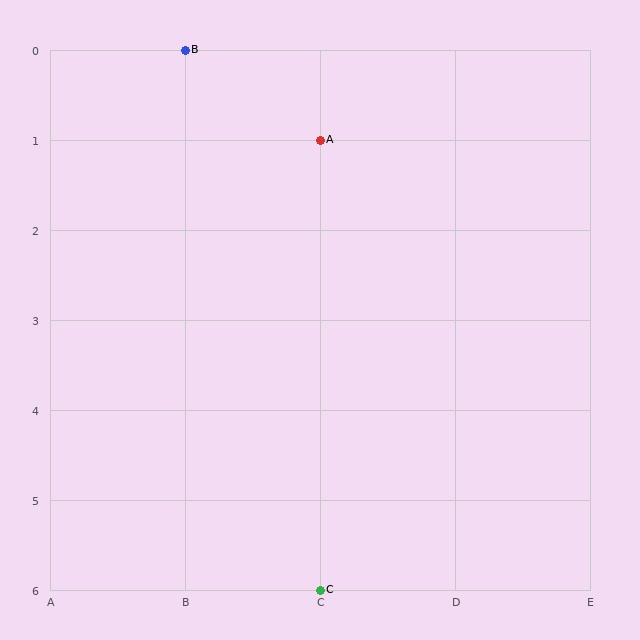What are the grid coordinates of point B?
Point B is at grid coordinates (B, 0).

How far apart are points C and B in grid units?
Points C and B are 1 column and 6 rows apart (about 6.1 grid units diagonally).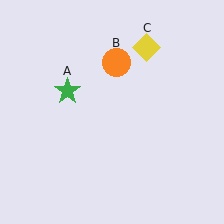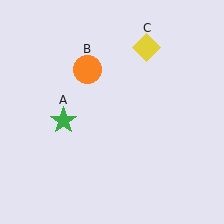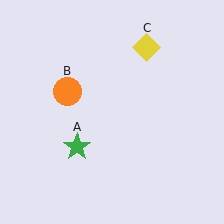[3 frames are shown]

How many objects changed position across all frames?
2 objects changed position: green star (object A), orange circle (object B).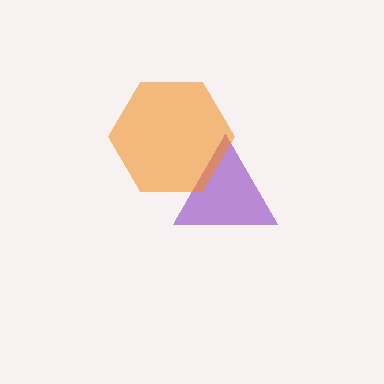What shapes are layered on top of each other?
The layered shapes are: a purple triangle, an orange hexagon.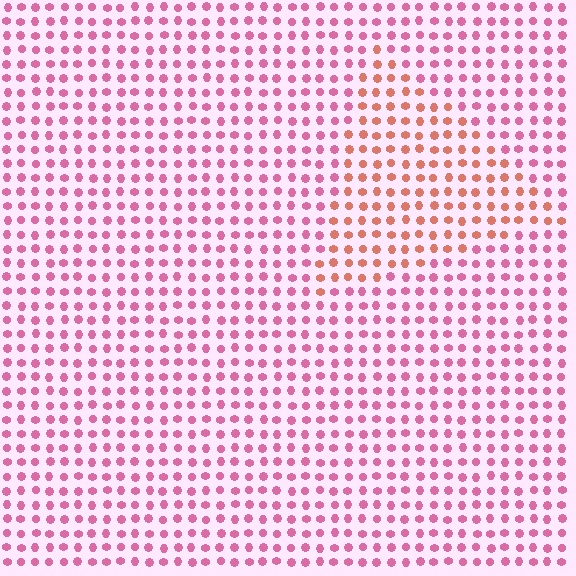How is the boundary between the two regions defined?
The boundary is defined purely by a slight shift in hue (about 37 degrees). Spacing, size, and orientation are identical on both sides.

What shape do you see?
I see a triangle.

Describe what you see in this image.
The image is filled with small pink elements in a uniform arrangement. A triangle-shaped region is visible where the elements are tinted to a slightly different hue, forming a subtle color boundary.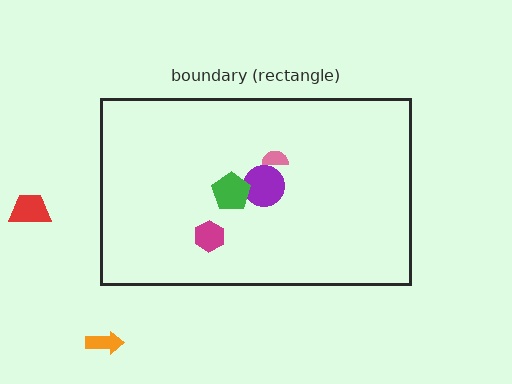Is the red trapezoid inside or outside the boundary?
Outside.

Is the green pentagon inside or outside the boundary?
Inside.